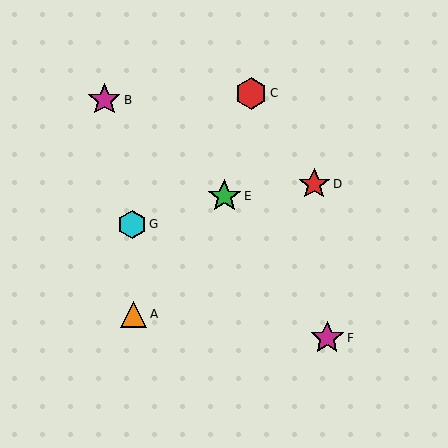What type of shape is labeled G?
Shape G is a cyan hexagon.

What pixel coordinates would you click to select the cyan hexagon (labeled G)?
Click at (132, 224) to select the cyan hexagon G.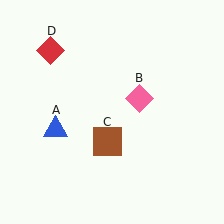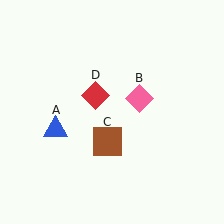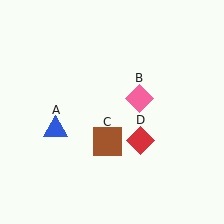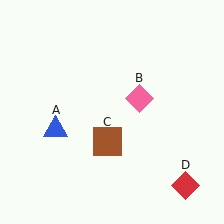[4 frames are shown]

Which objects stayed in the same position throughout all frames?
Blue triangle (object A) and pink diamond (object B) and brown square (object C) remained stationary.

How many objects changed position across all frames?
1 object changed position: red diamond (object D).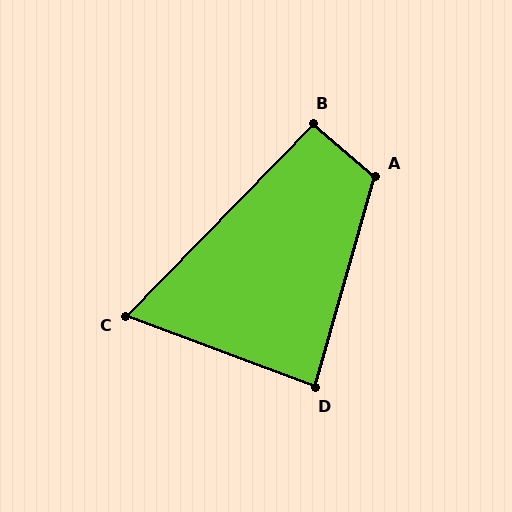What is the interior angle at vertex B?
Approximately 94 degrees (approximately right).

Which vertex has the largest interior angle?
A, at approximately 114 degrees.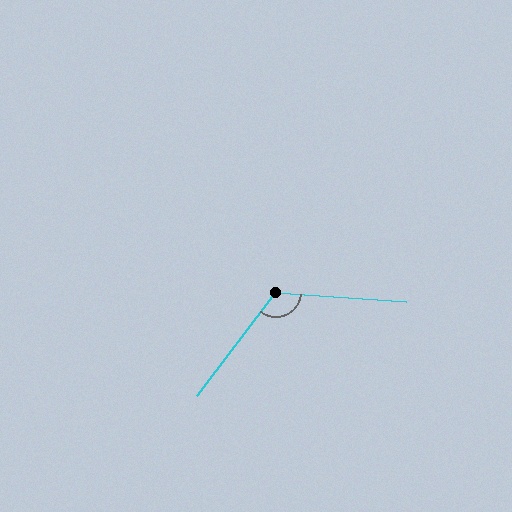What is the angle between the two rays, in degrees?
Approximately 123 degrees.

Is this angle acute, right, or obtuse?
It is obtuse.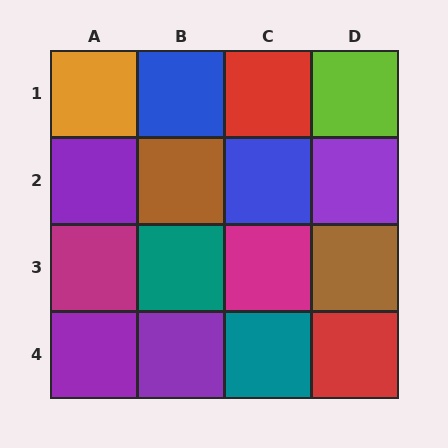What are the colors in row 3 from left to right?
Magenta, teal, magenta, brown.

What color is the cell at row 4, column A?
Purple.